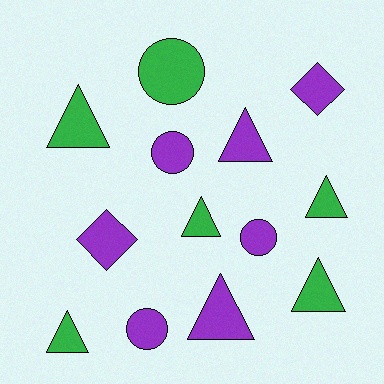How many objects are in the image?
There are 13 objects.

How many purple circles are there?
There are 3 purple circles.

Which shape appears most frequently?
Triangle, with 7 objects.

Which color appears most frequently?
Purple, with 7 objects.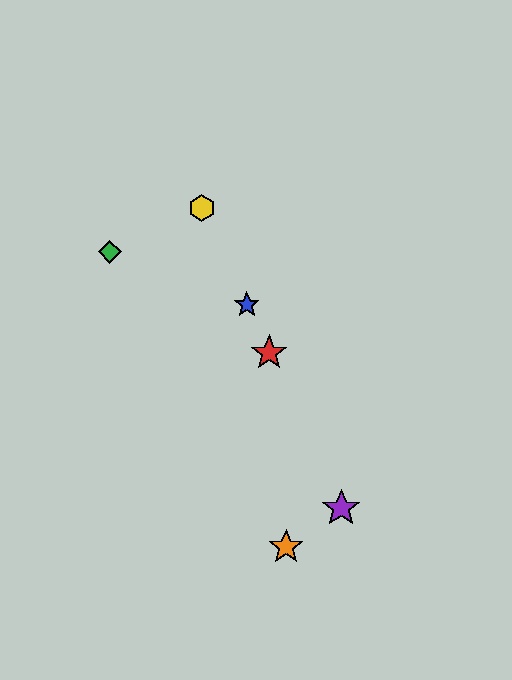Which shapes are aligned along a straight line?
The red star, the blue star, the yellow hexagon, the purple star are aligned along a straight line.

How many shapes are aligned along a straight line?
4 shapes (the red star, the blue star, the yellow hexagon, the purple star) are aligned along a straight line.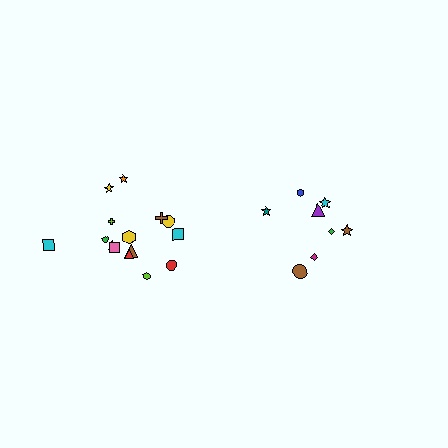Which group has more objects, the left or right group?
The left group.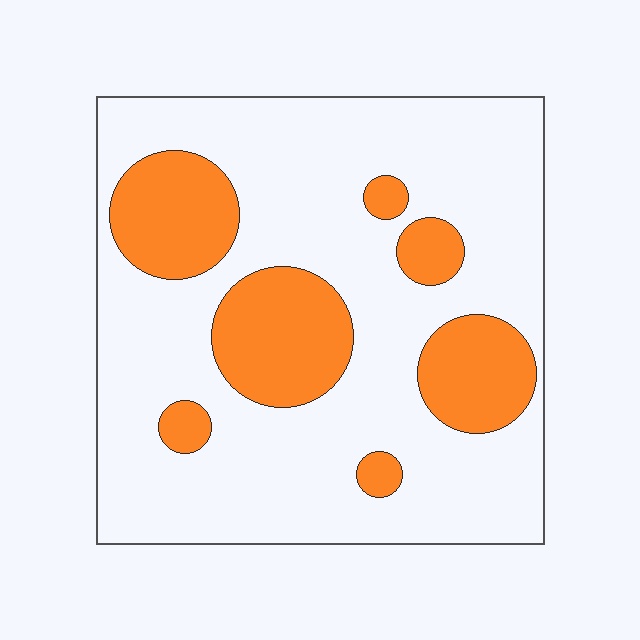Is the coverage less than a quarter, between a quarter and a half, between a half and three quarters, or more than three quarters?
Less than a quarter.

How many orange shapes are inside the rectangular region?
7.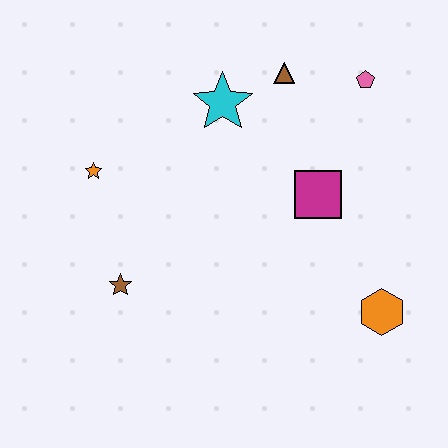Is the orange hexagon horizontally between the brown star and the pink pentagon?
No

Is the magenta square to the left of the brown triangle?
No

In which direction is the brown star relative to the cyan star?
The brown star is below the cyan star.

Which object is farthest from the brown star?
The pink pentagon is farthest from the brown star.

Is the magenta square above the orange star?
No